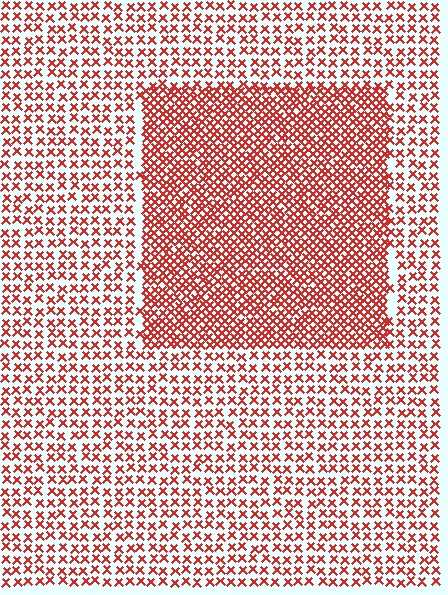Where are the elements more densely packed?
The elements are more densely packed inside the rectangle boundary.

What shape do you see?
I see a rectangle.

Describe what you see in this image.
The image contains small red elements arranged at two different densities. A rectangle-shaped region is visible where the elements are more densely packed than the surrounding area.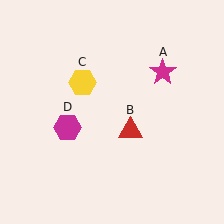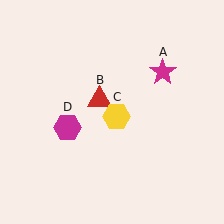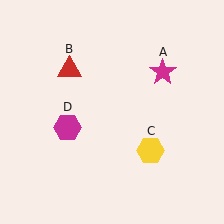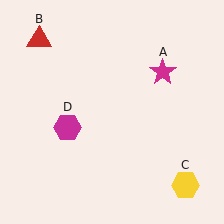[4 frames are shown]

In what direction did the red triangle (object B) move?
The red triangle (object B) moved up and to the left.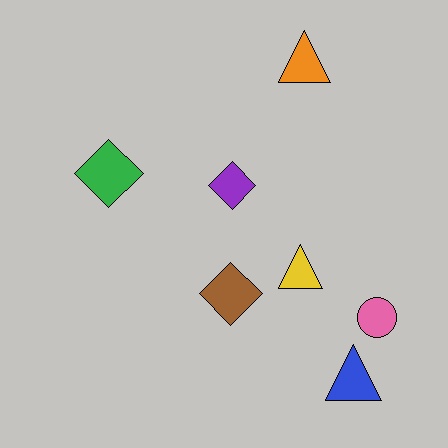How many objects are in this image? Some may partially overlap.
There are 7 objects.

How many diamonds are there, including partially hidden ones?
There are 3 diamonds.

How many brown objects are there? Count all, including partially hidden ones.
There is 1 brown object.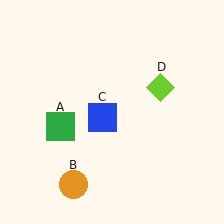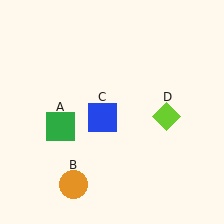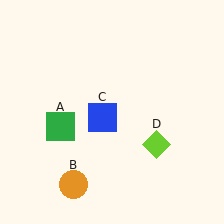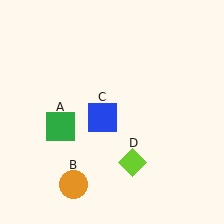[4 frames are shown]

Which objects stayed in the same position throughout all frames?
Green square (object A) and orange circle (object B) and blue square (object C) remained stationary.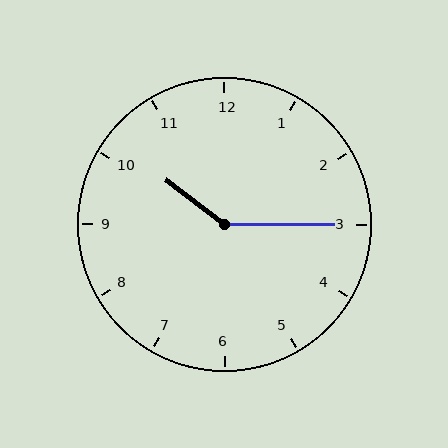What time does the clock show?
10:15.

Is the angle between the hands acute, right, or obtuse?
It is obtuse.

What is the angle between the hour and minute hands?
Approximately 142 degrees.